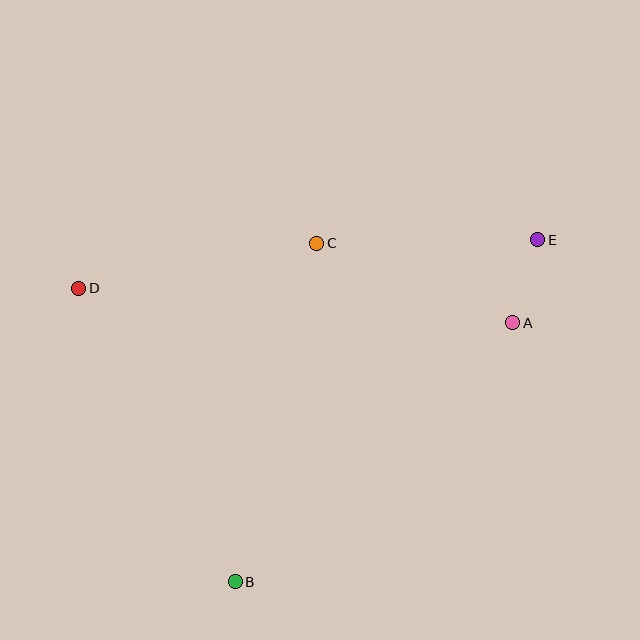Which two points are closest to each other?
Points A and E are closest to each other.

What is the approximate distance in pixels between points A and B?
The distance between A and B is approximately 380 pixels.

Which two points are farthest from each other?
Points D and E are farthest from each other.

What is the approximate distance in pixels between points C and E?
The distance between C and E is approximately 221 pixels.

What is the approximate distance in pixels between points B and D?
The distance between B and D is approximately 333 pixels.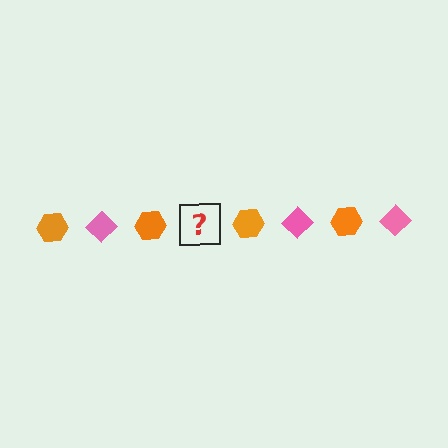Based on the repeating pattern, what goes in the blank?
The blank should be a pink diamond.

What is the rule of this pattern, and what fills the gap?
The rule is that the pattern alternates between orange hexagon and pink diamond. The gap should be filled with a pink diamond.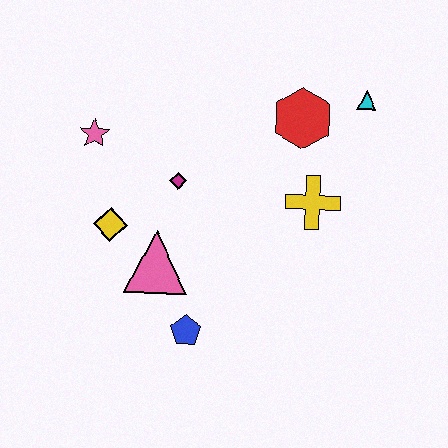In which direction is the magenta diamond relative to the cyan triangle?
The magenta diamond is to the left of the cyan triangle.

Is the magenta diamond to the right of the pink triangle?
Yes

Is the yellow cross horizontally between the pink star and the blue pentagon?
No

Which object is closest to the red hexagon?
The cyan triangle is closest to the red hexagon.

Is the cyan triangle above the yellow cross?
Yes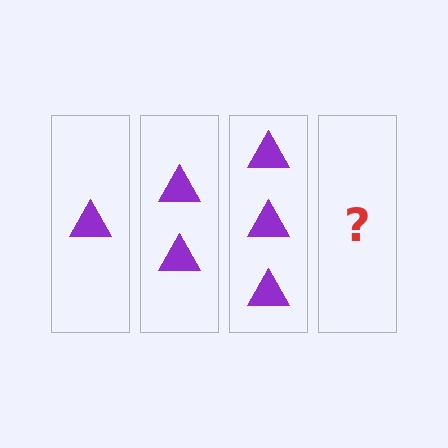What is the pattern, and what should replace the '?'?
The pattern is that each step adds one more triangle. The '?' should be 4 triangles.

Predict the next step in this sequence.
The next step is 4 triangles.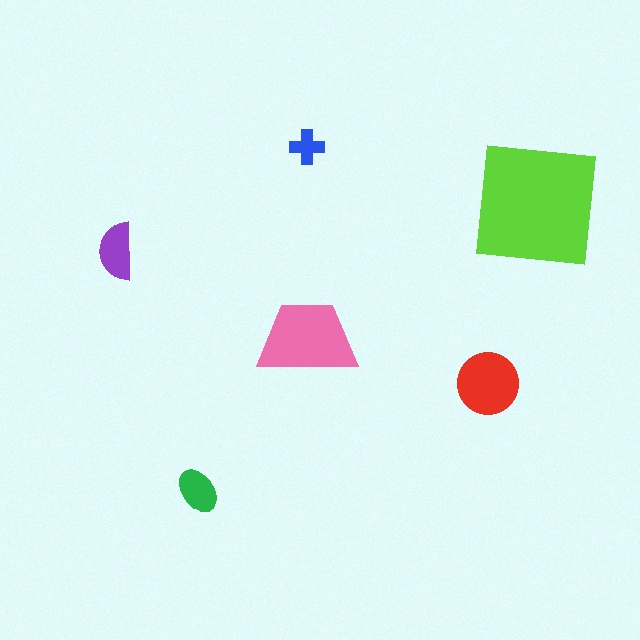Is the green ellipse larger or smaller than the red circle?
Smaller.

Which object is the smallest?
The blue cross.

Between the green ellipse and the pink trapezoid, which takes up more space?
The pink trapezoid.